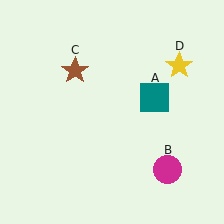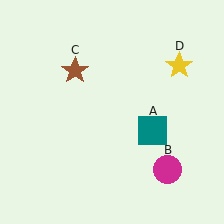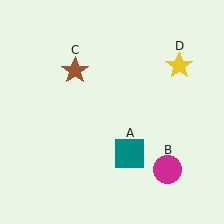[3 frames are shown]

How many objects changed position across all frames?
1 object changed position: teal square (object A).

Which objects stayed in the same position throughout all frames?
Magenta circle (object B) and brown star (object C) and yellow star (object D) remained stationary.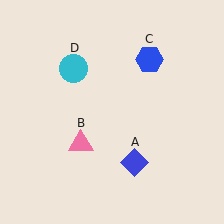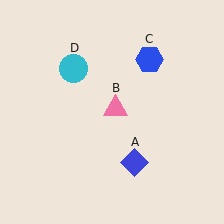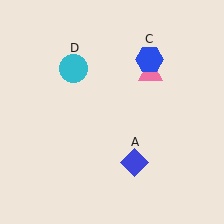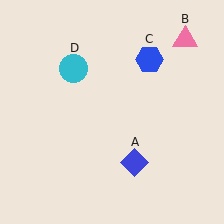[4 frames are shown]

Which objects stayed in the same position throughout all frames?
Blue diamond (object A) and blue hexagon (object C) and cyan circle (object D) remained stationary.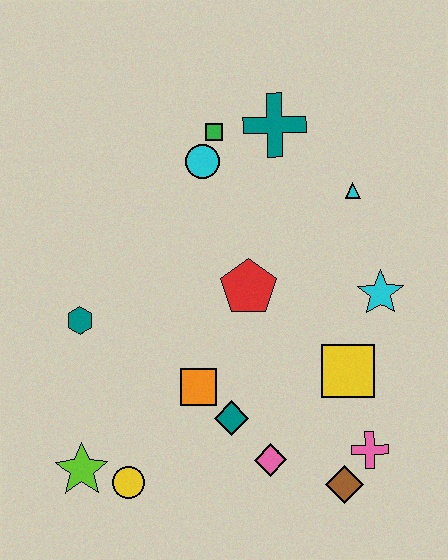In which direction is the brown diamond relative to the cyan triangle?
The brown diamond is below the cyan triangle.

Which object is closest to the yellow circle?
The lime star is closest to the yellow circle.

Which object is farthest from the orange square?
The teal cross is farthest from the orange square.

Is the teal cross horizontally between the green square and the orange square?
No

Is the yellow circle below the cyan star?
Yes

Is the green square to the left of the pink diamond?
Yes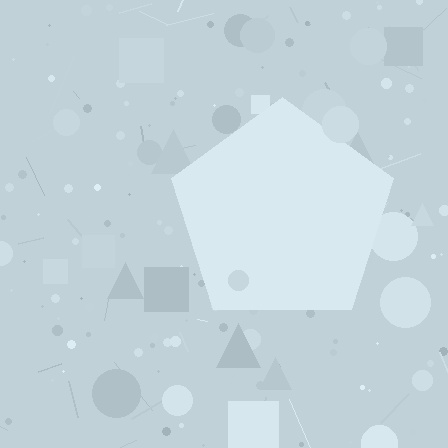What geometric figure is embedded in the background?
A pentagon is embedded in the background.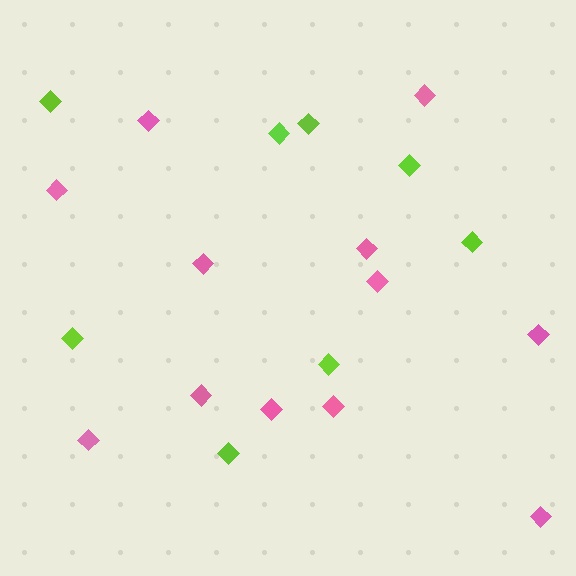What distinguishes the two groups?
There are 2 groups: one group of pink diamonds (12) and one group of lime diamonds (8).